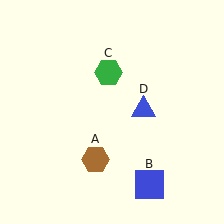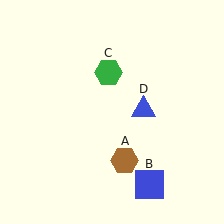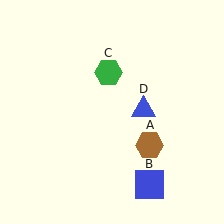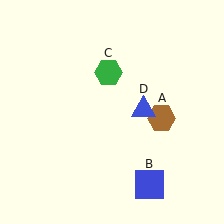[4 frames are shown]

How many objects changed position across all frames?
1 object changed position: brown hexagon (object A).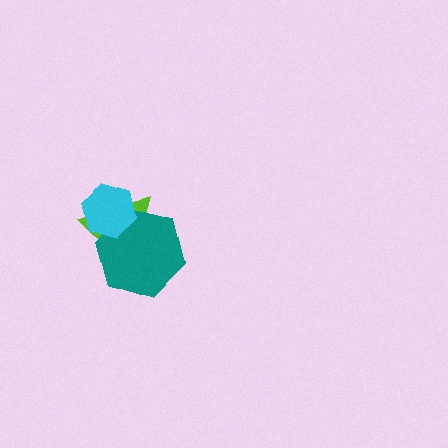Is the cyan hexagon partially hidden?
No, no other shape covers it.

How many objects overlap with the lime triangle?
2 objects overlap with the lime triangle.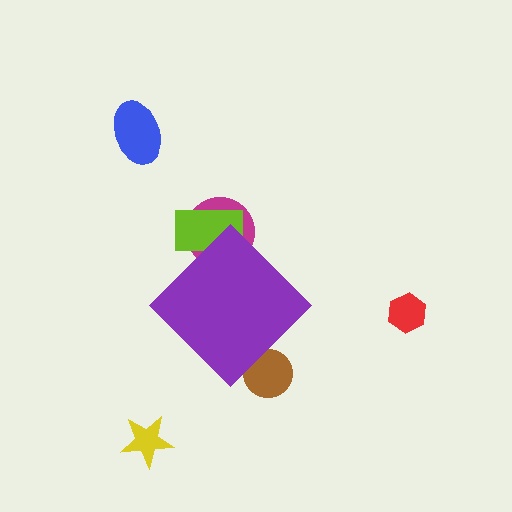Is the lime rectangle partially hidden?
Yes, the lime rectangle is partially hidden behind the purple diamond.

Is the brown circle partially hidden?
Yes, the brown circle is partially hidden behind the purple diamond.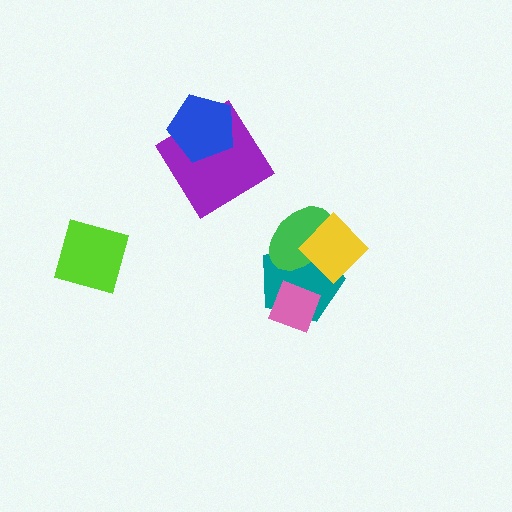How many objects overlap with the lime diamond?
0 objects overlap with the lime diamond.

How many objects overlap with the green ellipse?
2 objects overlap with the green ellipse.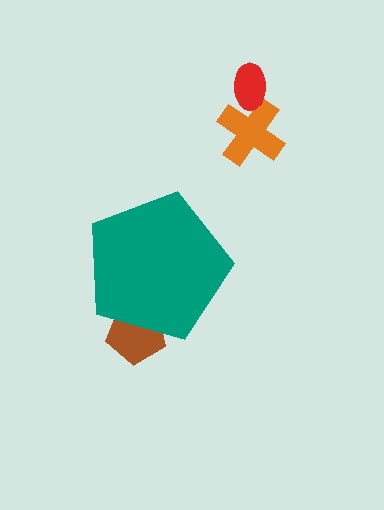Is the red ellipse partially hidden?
No, the red ellipse is fully visible.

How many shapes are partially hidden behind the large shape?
1 shape is partially hidden.